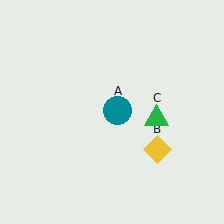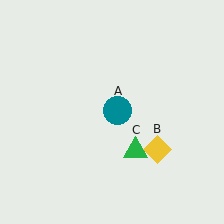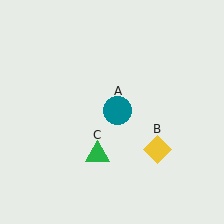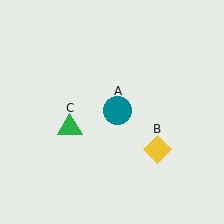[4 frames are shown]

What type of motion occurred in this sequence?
The green triangle (object C) rotated clockwise around the center of the scene.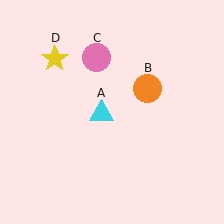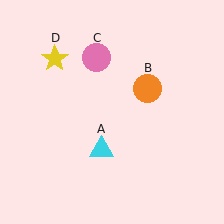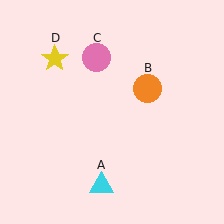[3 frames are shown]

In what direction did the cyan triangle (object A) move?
The cyan triangle (object A) moved down.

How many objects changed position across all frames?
1 object changed position: cyan triangle (object A).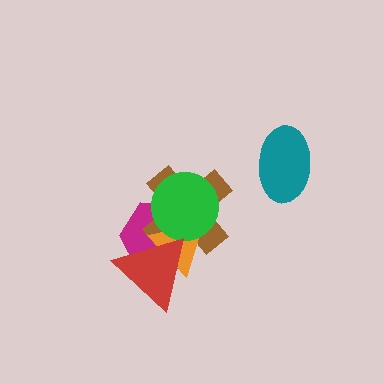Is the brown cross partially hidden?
Yes, it is partially covered by another shape.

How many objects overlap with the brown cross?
4 objects overlap with the brown cross.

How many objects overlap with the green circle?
3 objects overlap with the green circle.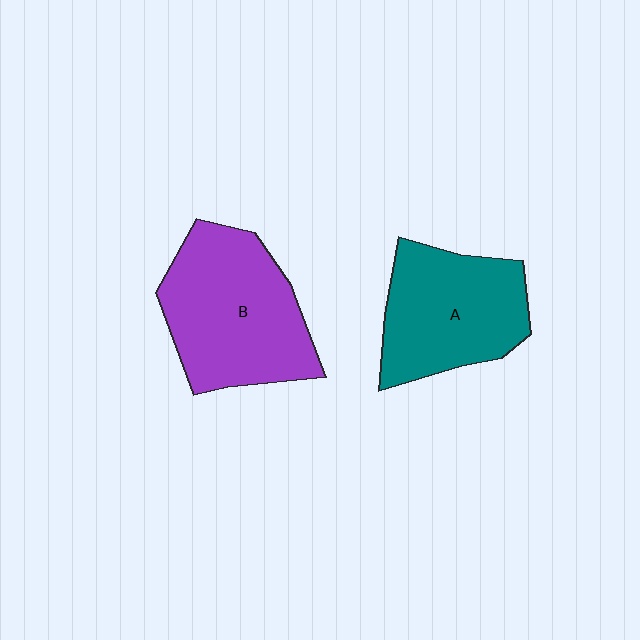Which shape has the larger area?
Shape B (purple).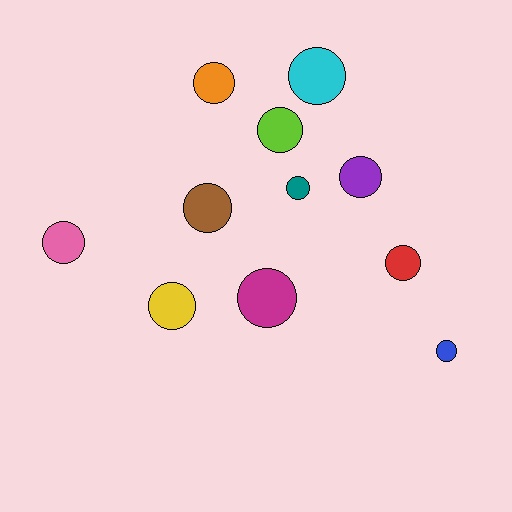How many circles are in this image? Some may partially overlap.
There are 11 circles.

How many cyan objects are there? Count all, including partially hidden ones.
There is 1 cyan object.